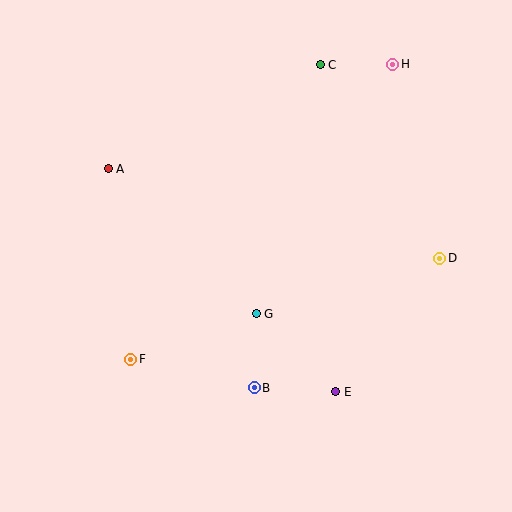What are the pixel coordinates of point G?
Point G is at (256, 314).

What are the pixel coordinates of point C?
Point C is at (320, 65).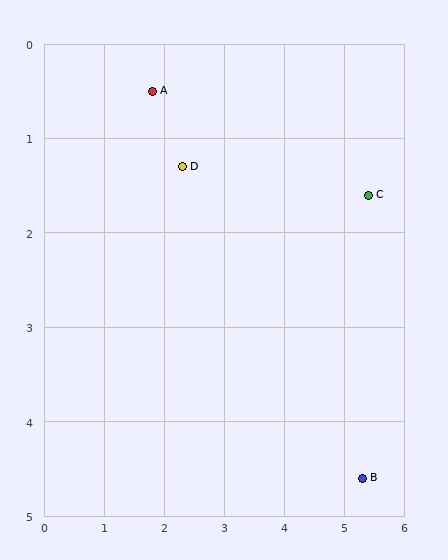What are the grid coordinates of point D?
Point D is at approximately (2.3, 1.3).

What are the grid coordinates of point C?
Point C is at approximately (5.4, 1.6).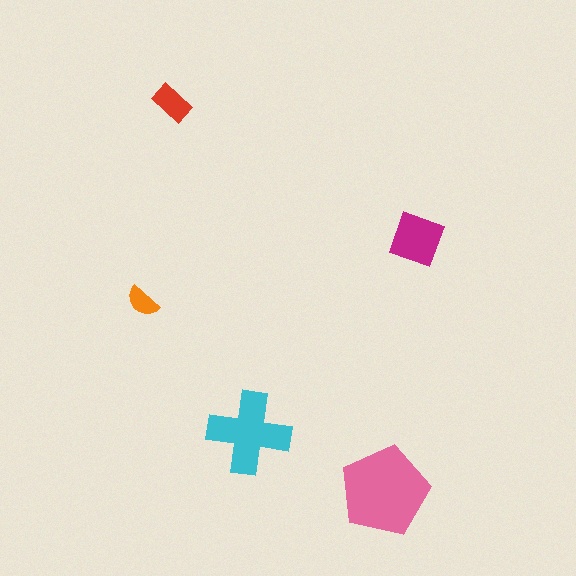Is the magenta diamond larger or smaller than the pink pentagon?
Smaller.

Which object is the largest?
The pink pentagon.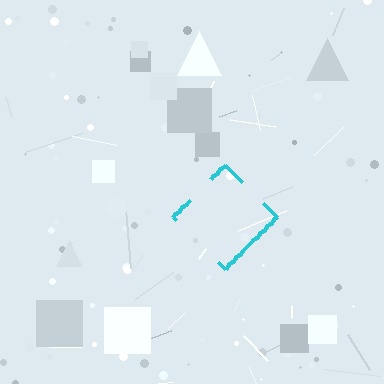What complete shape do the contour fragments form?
The contour fragments form a diamond.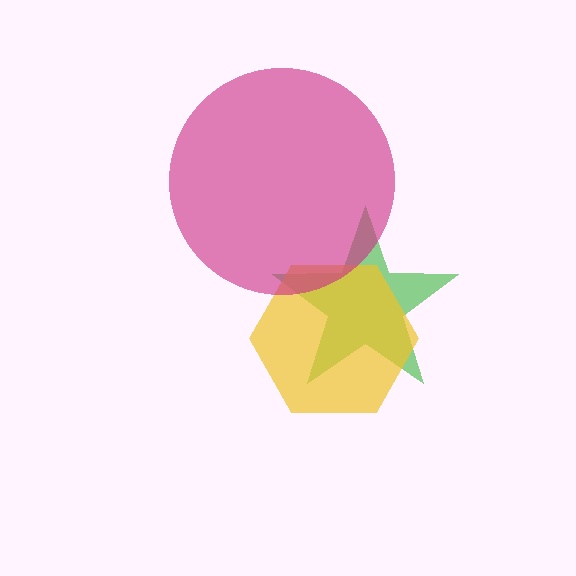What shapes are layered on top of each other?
The layered shapes are: a green star, a yellow hexagon, a magenta circle.